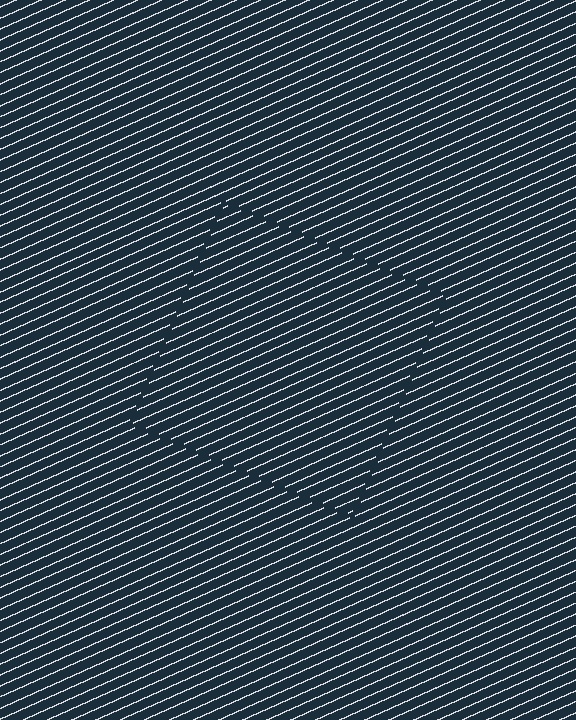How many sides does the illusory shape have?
4 sides — the line-ends trace a square.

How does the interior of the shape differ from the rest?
The interior of the shape contains the same grating, shifted by half a period — the contour is defined by the phase discontinuity where line-ends from the inner and outer gratings abut.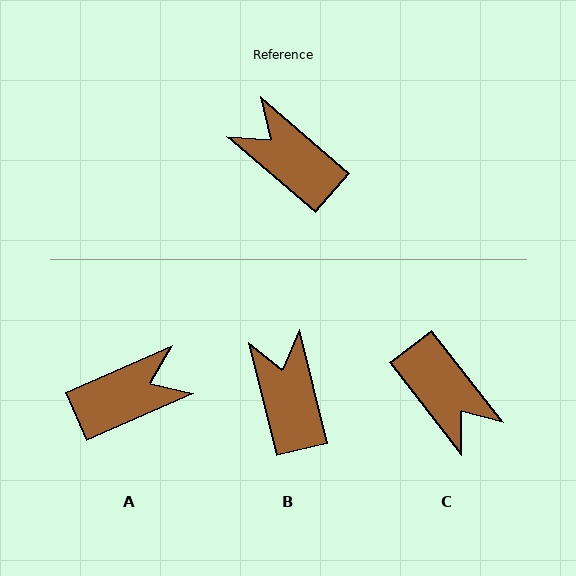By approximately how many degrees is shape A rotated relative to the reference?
Approximately 116 degrees clockwise.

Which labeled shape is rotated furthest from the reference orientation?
C, about 168 degrees away.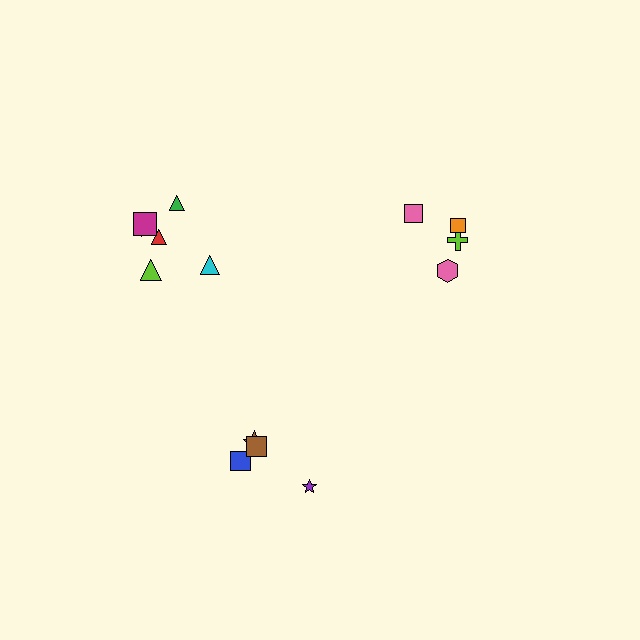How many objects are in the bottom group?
There are 4 objects.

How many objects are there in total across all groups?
There are 14 objects.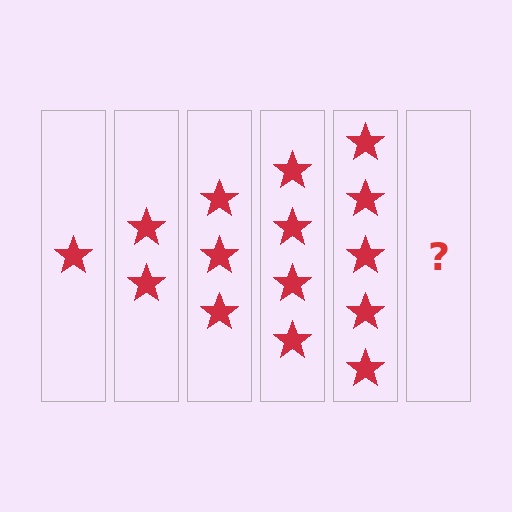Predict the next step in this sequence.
The next step is 6 stars.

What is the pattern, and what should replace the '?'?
The pattern is that each step adds one more star. The '?' should be 6 stars.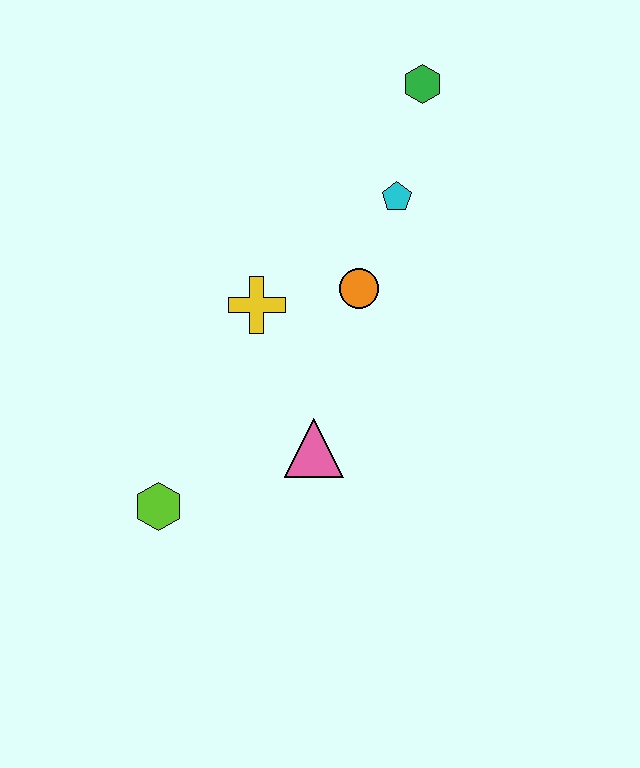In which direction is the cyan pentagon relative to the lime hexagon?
The cyan pentagon is above the lime hexagon.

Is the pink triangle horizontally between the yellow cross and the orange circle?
Yes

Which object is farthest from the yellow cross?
The green hexagon is farthest from the yellow cross.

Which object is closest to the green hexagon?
The cyan pentagon is closest to the green hexagon.